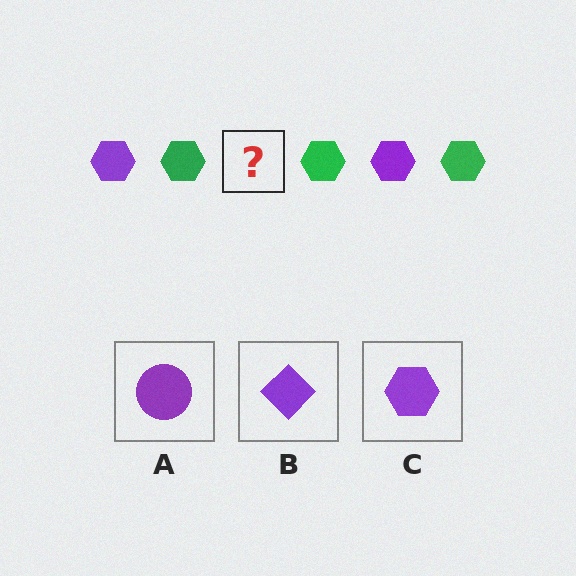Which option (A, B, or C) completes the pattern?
C.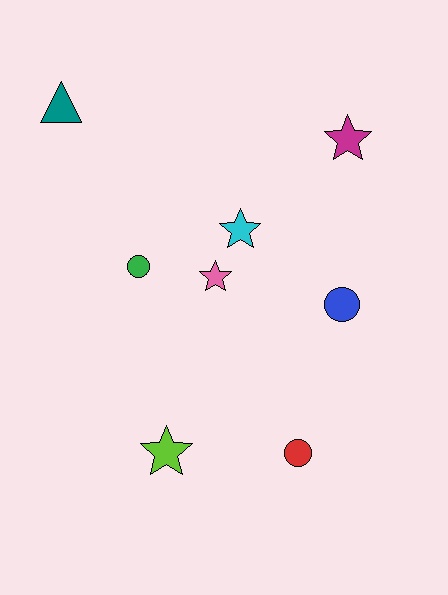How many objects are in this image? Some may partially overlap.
There are 8 objects.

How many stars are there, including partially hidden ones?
There are 4 stars.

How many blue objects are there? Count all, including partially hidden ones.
There is 1 blue object.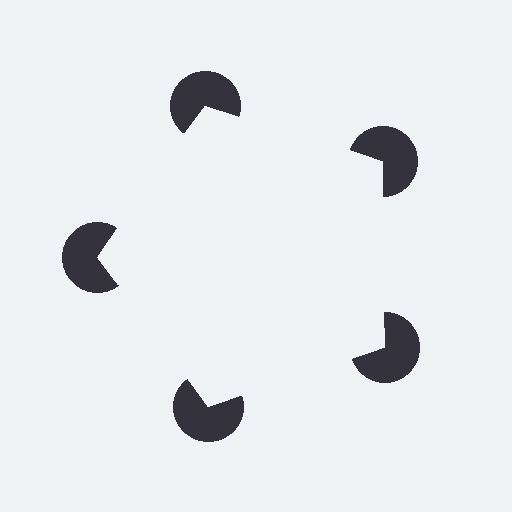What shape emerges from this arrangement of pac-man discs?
An illusory pentagon — its edges are inferred from the aligned wedge cuts in the pac-man discs, not physically drawn.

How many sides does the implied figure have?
5 sides.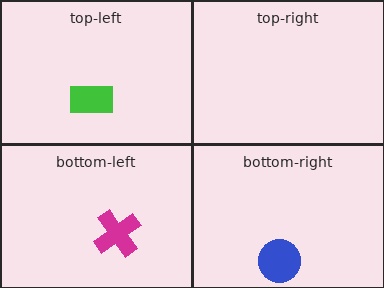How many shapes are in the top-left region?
1.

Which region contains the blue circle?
The bottom-right region.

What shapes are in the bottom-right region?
The blue circle.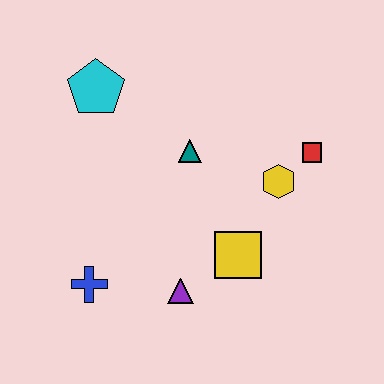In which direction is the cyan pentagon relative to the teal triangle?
The cyan pentagon is to the left of the teal triangle.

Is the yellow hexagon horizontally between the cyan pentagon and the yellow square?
No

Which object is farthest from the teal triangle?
The blue cross is farthest from the teal triangle.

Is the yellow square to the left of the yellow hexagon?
Yes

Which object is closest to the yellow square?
The purple triangle is closest to the yellow square.